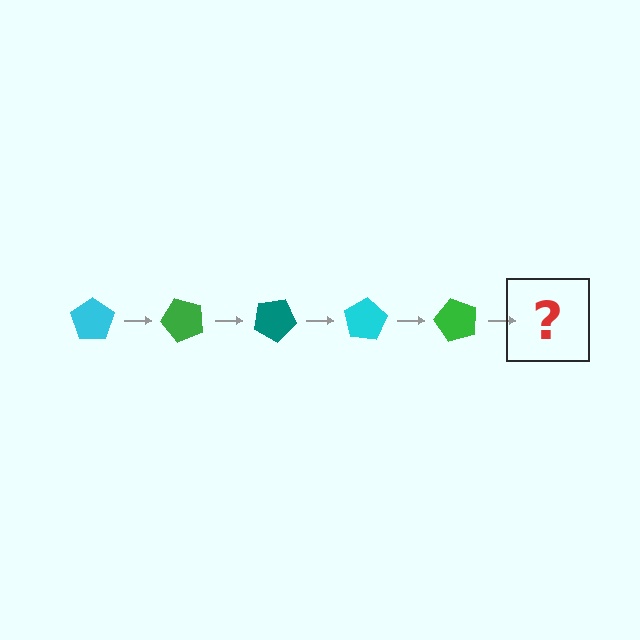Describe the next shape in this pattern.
It should be a teal pentagon, rotated 250 degrees from the start.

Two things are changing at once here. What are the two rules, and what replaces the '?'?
The two rules are that it rotates 50 degrees each step and the color cycles through cyan, green, and teal. The '?' should be a teal pentagon, rotated 250 degrees from the start.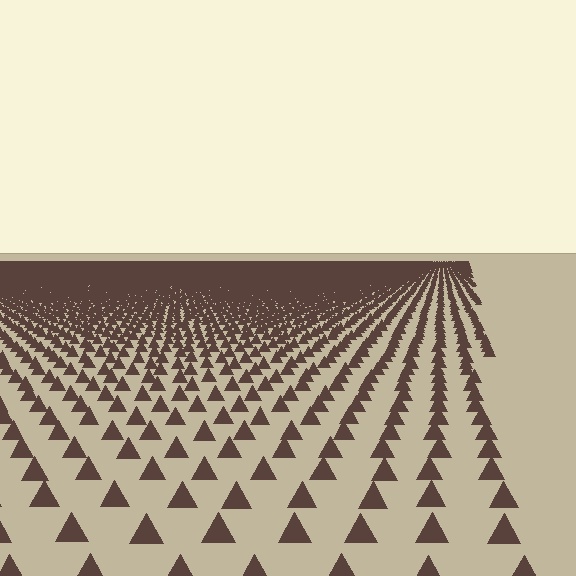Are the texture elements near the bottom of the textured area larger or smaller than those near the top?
Larger. Near the bottom, elements are closer to the viewer and appear at a bigger on-screen size.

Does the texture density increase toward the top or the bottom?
Density increases toward the top.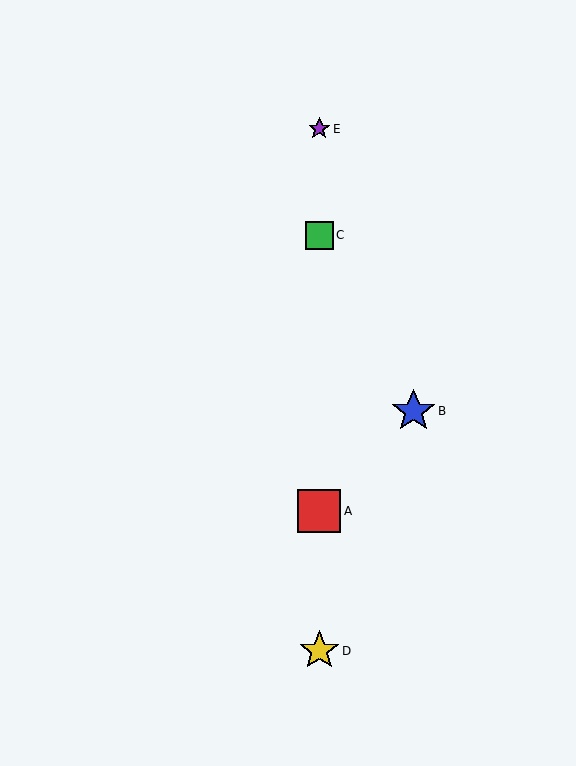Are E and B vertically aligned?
No, E is at x≈319 and B is at x≈414.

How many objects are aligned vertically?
4 objects (A, C, D, E) are aligned vertically.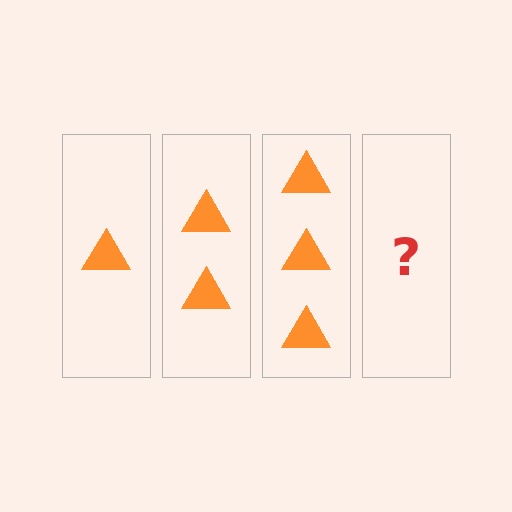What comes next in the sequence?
The next element should be 4 triangles.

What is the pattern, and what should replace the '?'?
The pattern is that each step adds one more triangle. The '?' should be 4 triangles.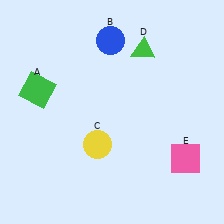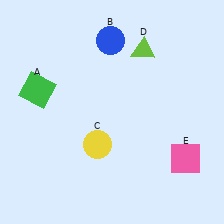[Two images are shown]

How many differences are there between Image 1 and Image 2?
There is 1 difference between the two images.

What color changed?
The triangle (D) changed from green in Image 1 to lime in Image 2.